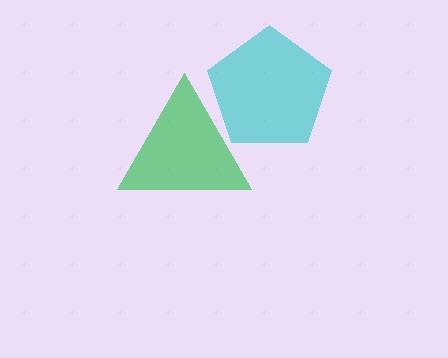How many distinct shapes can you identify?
There are 2 distinct shapes: a cyan pentagon, a green triangle.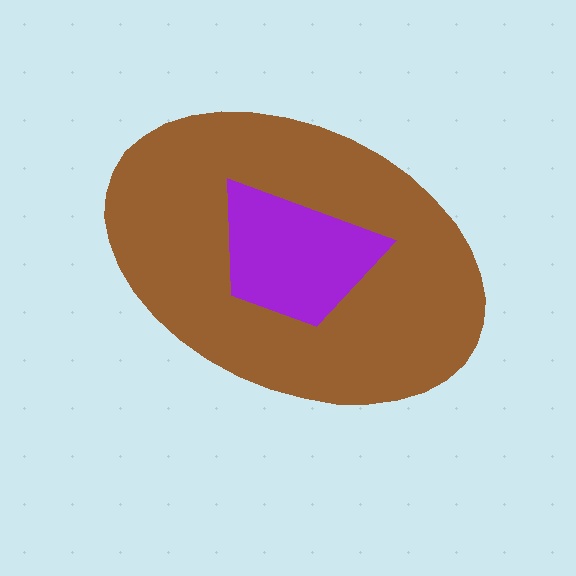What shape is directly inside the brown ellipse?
The purple trapezoid.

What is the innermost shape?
The purple trapezoid.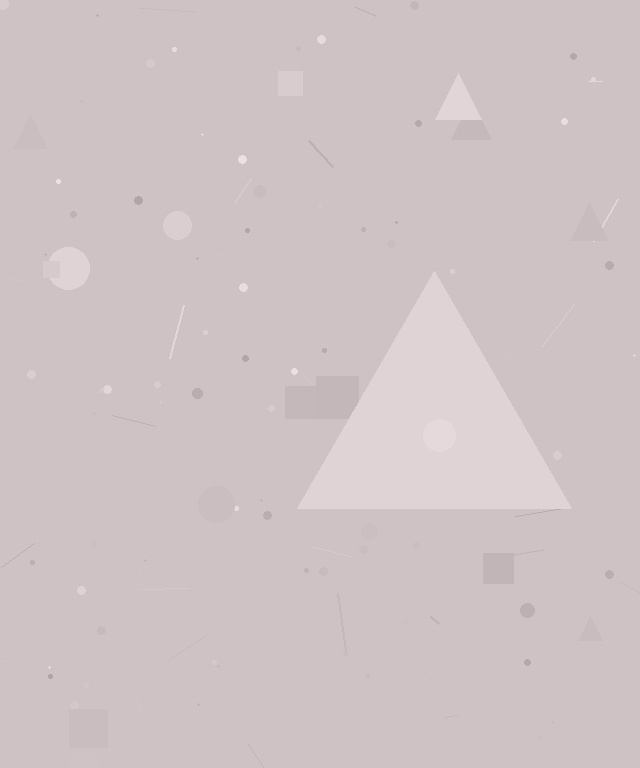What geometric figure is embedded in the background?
A triangle is embedded in the background.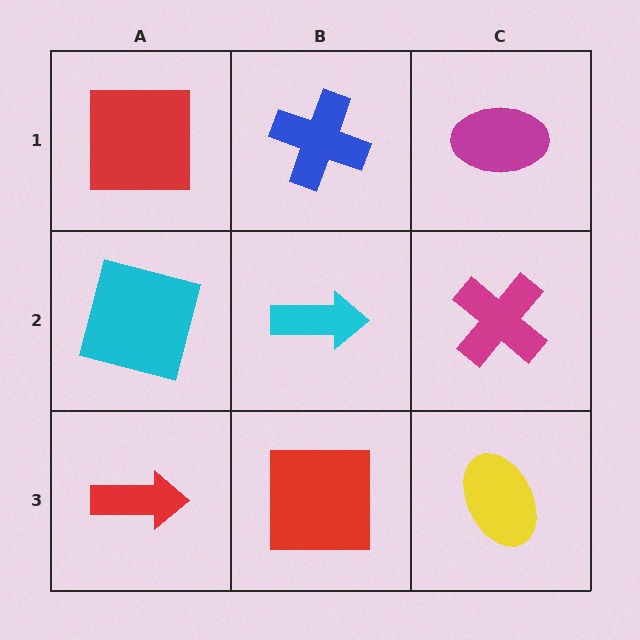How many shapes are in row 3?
3 shapes.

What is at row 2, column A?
A cyan square.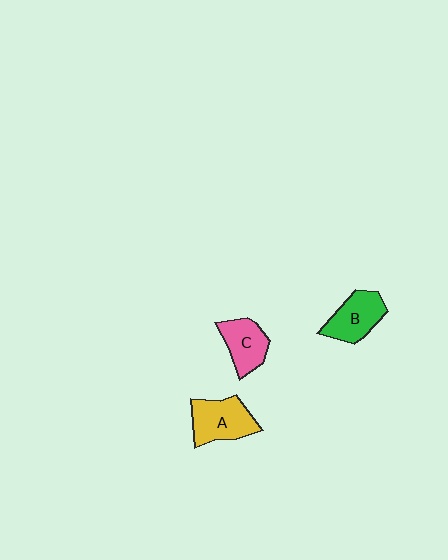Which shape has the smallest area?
Shape C (pink).